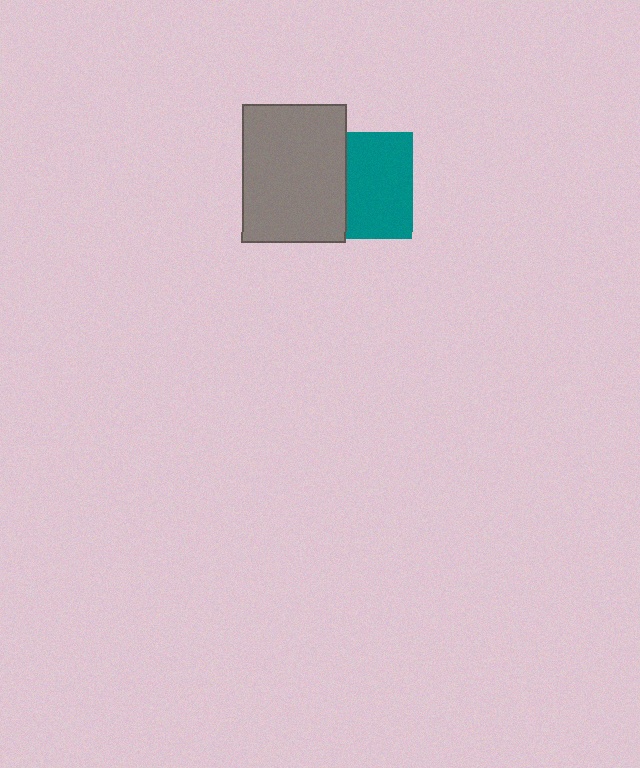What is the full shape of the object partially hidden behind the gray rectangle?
The partially hidden object is a teal square.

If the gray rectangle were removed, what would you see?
You would see the complete teal square.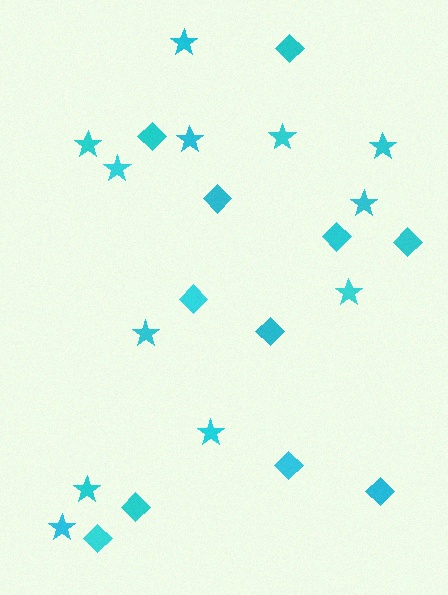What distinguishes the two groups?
There are 2 groups: one group of stars (12) and one group of diamonds (11).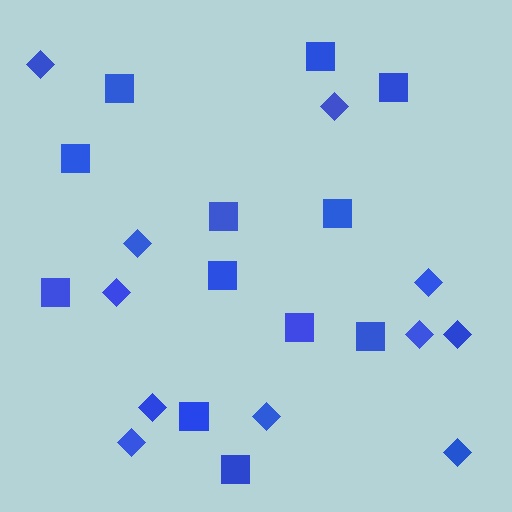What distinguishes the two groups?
There are 2 groups: one group of squares (12) and one group of diamonds (11).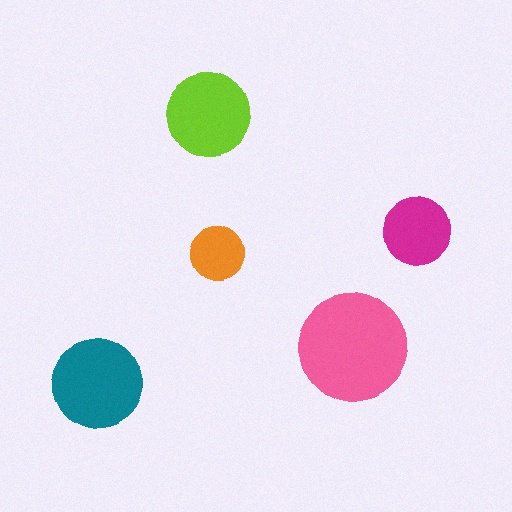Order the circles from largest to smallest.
the pink one, the teal one, the lime one, the magenta one, the orange one.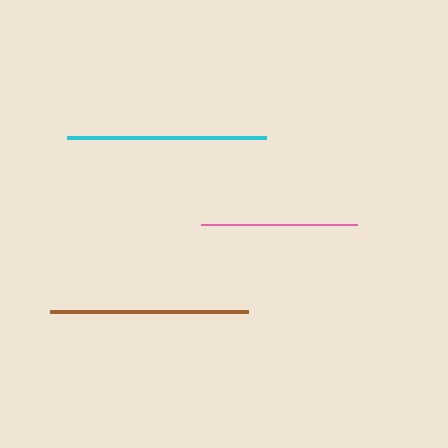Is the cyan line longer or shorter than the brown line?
The cyan line is longer than the brown line.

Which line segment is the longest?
The cyan line is the longest at approximately 199 pixels.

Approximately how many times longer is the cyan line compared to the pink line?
The cyan line is approximately 1.3 times the length of the pink line.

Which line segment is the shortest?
The pink line is the shortest at approximately 155 pixels.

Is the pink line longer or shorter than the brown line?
The brown line is longer than the pink line.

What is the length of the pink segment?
The pink segment is approximately 155 pixels long.